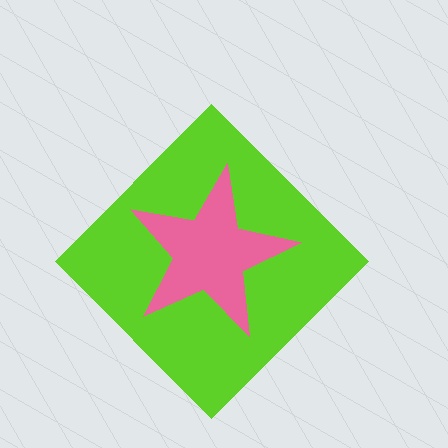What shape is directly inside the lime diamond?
The pink star.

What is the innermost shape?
The pink star.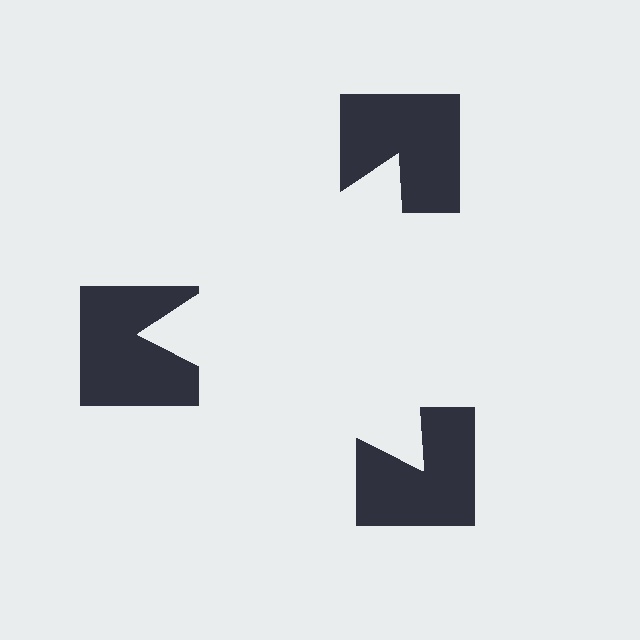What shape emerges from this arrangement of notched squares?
An illusory triangle — its edges are inferred from the aligned wedge cuts in the notched squares, not physically drawn.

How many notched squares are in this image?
There are 3 — one at each vertex of the illusory triangle.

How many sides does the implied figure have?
3 sides.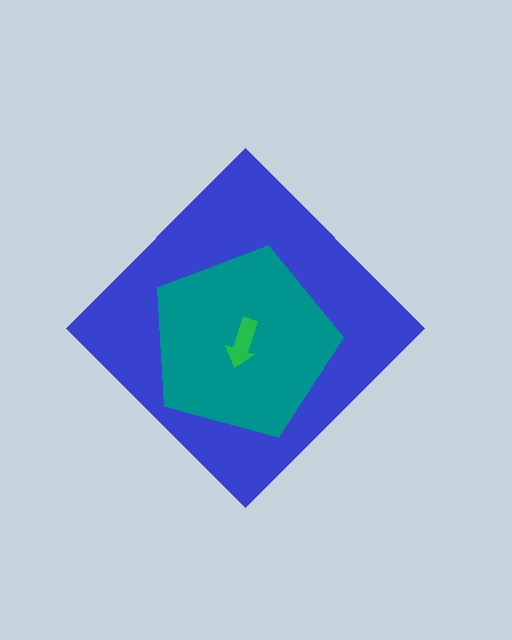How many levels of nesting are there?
3.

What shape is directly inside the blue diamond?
The teal pentagon.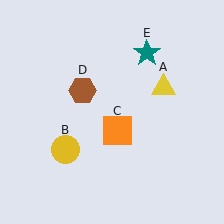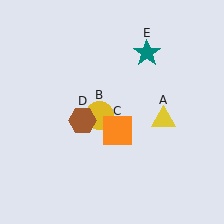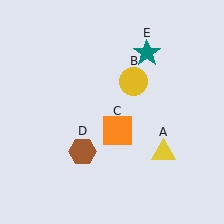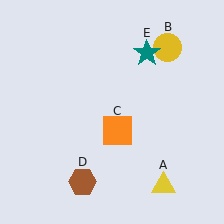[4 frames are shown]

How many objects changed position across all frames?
3 objects changed position: yellow triangle (object A), yellow circle (object B), brown hexagon (object D).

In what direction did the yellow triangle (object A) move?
The yellow triangle (object A) moved down.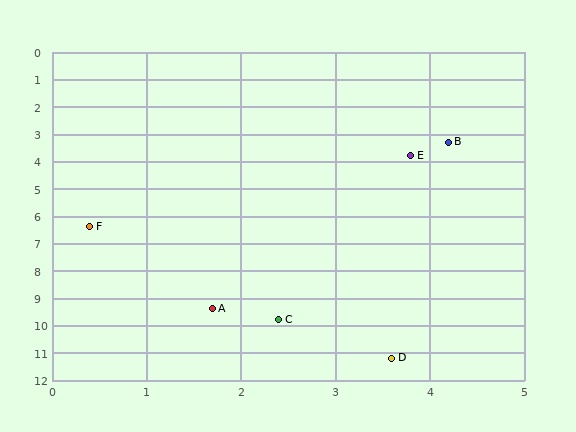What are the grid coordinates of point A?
Point A is at approximately (1.7, 9.4).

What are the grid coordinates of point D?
Point D is at approximately (3.6, 11.2).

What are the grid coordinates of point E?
Point E is at approximately (3.8, 3.8).